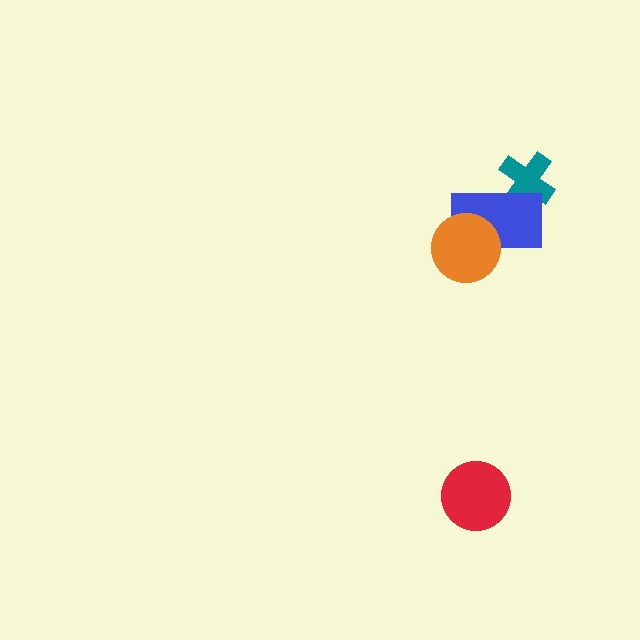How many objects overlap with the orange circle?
1 object overlaps with the orange circle.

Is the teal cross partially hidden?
Yes, it is partially covered by another shape.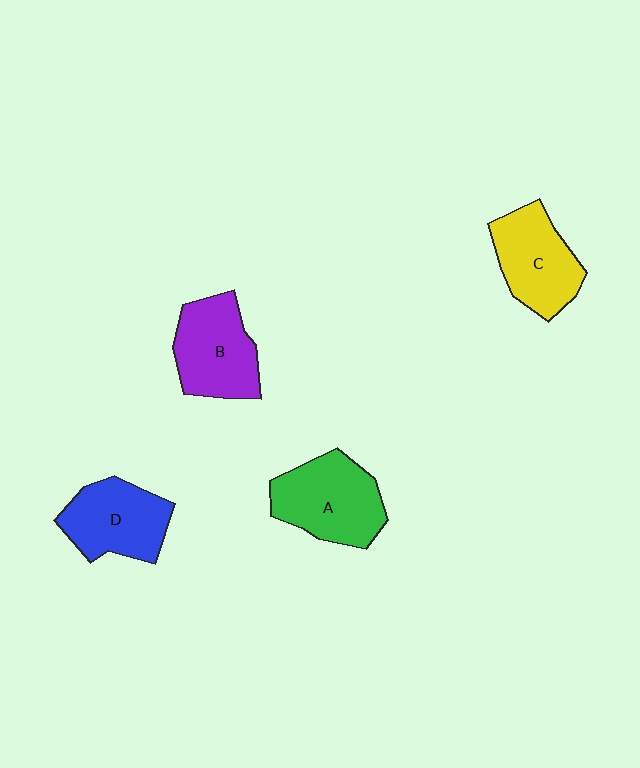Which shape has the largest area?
Shape A (green).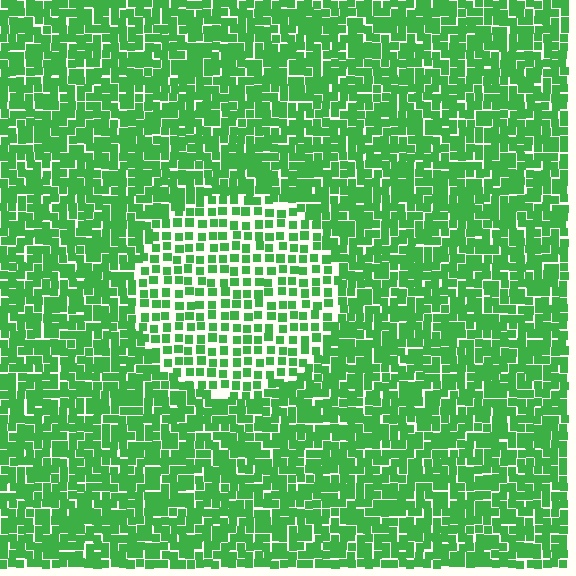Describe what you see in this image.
The image contains small green elements arranged at two different densities. A circle-shaped region is visible where the elements are less densely packed than the surrounding area.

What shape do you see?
I see a circle.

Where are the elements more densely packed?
The elements are more densely packed outside the circle boundary.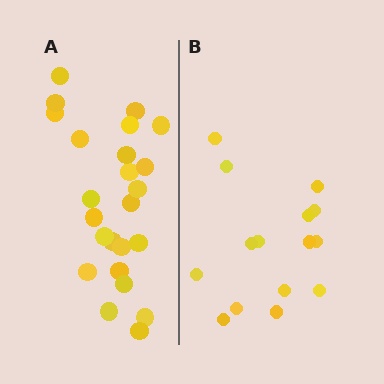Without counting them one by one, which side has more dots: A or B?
Region A (the left region) has more dots.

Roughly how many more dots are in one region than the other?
Region A has roughly 8 or so more dots than region B.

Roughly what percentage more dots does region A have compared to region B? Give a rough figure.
About 60% more.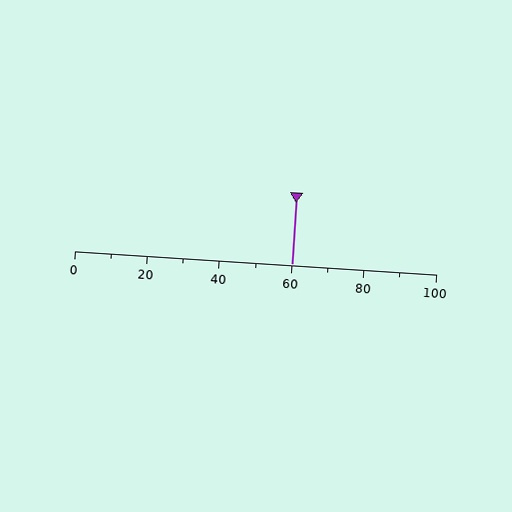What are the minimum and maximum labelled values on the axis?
The axis runs from 0 to 100.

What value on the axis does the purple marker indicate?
The marker indicates approximately 60.